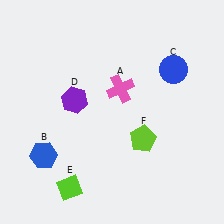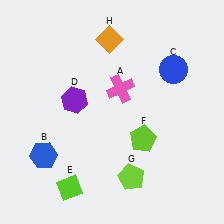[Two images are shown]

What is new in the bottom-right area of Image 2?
A lime pentagon (G) was added in the bottom-right area of Image 2.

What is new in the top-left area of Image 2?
An orange diamond (H) was added in the top-left area of Image 2.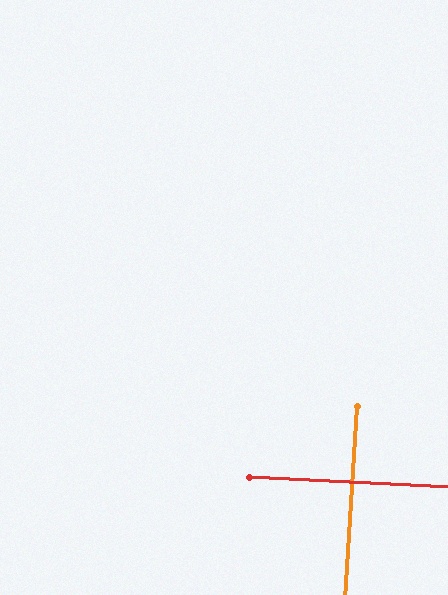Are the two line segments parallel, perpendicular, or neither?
Perpendicular — they meet at approximately 89°.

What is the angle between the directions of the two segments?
Approximately 89 degrees.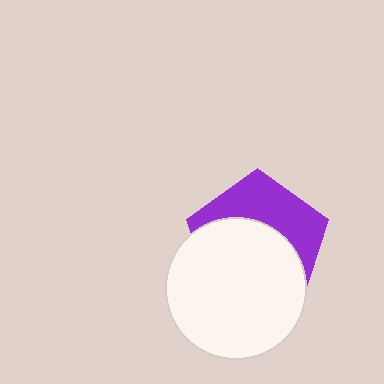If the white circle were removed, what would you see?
You would see the complete purple pentagon.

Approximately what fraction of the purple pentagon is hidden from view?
Roughly 59% of the purple pentagon is hidden behind the white circle.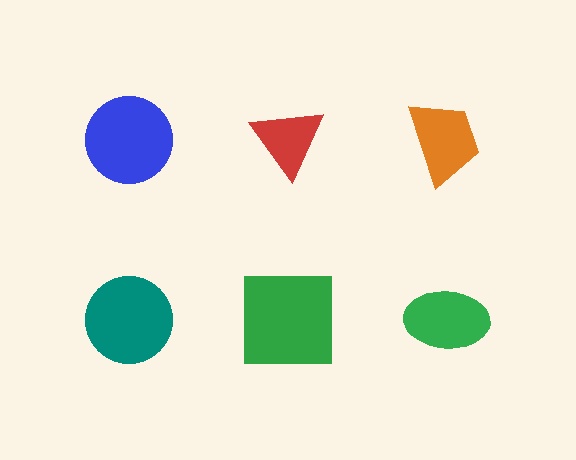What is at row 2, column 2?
A green square.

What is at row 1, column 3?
An orange trapezoid.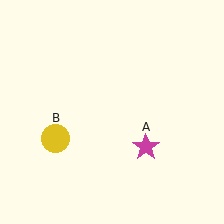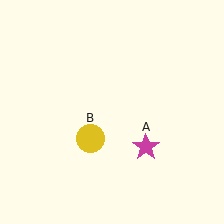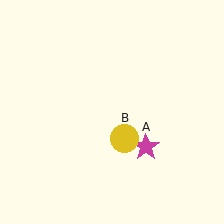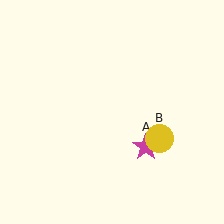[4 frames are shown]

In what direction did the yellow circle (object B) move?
The yellow circle (object B) moved right.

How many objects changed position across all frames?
1 object changed position: yellow circle (object B).